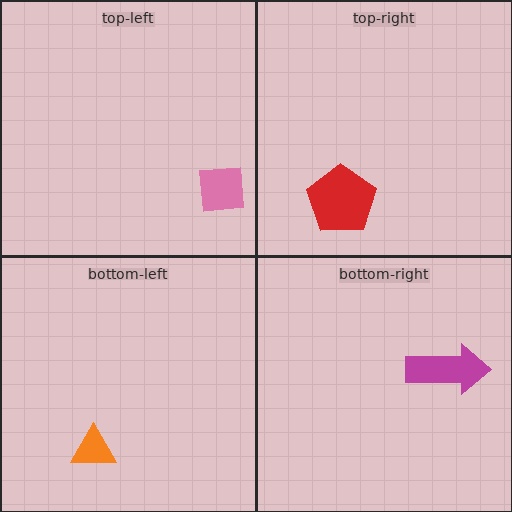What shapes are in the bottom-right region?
The magenta arrow.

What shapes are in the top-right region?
The red pentagon.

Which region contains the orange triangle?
The bottom-left region.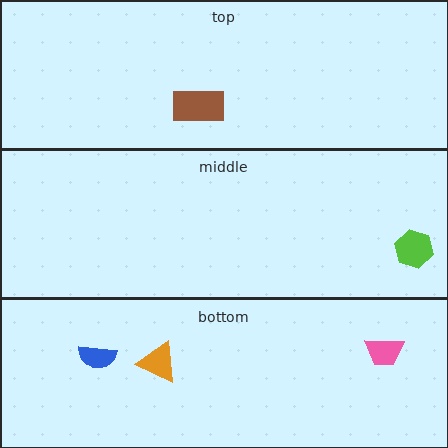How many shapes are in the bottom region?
3.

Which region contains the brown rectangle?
The top region.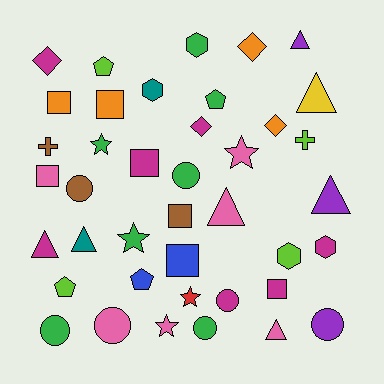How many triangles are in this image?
There are 7 triangles.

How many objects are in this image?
There are 40 objects.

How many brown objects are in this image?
There are 3 brown objects.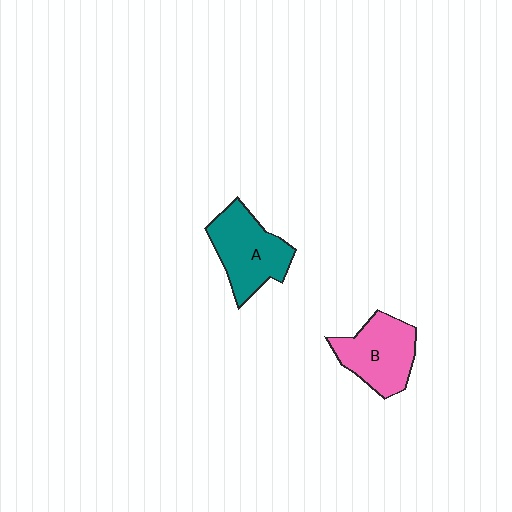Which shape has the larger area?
Shape A (teal).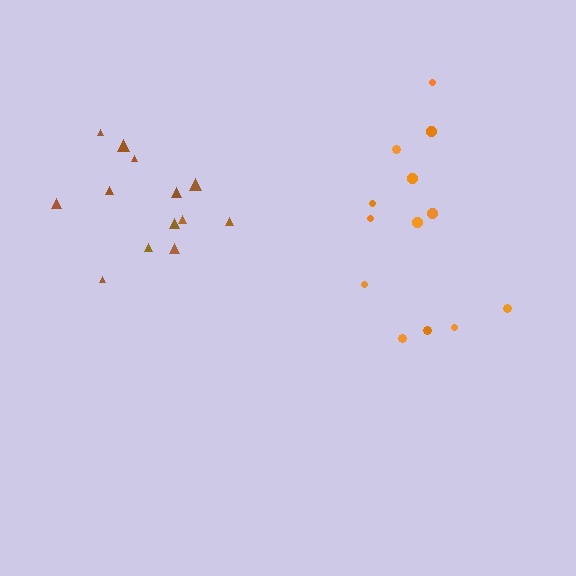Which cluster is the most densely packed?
Brown.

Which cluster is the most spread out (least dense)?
Orange.